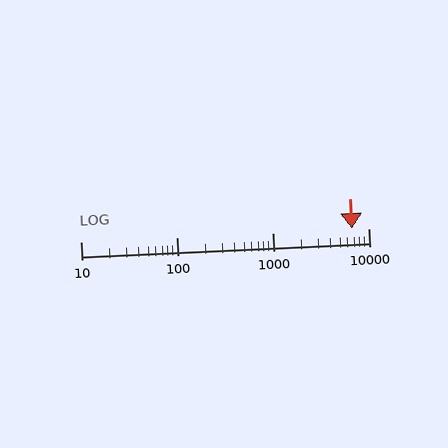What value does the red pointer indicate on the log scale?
The pointer indicates approximately 6700.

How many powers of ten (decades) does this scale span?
The scale spans 3 decades, from 10 to 10000.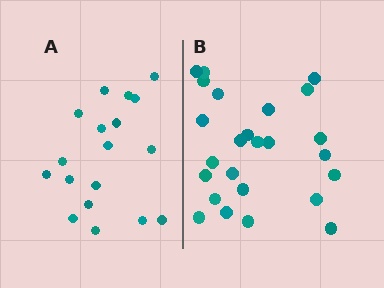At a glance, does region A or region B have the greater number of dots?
Region B (the right region) has more dots.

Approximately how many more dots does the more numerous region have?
Region B has roughly 8 or so more dots than region A.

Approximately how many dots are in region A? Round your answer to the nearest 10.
About 20 dots. (The exact count is 18, which rounds to 20.)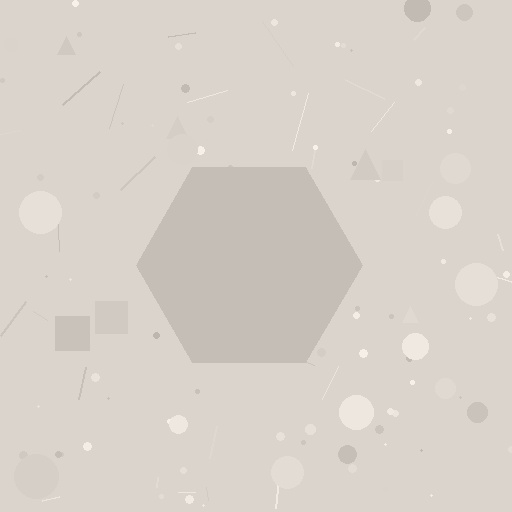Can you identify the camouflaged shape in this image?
The camouflaged shape is a hexagon.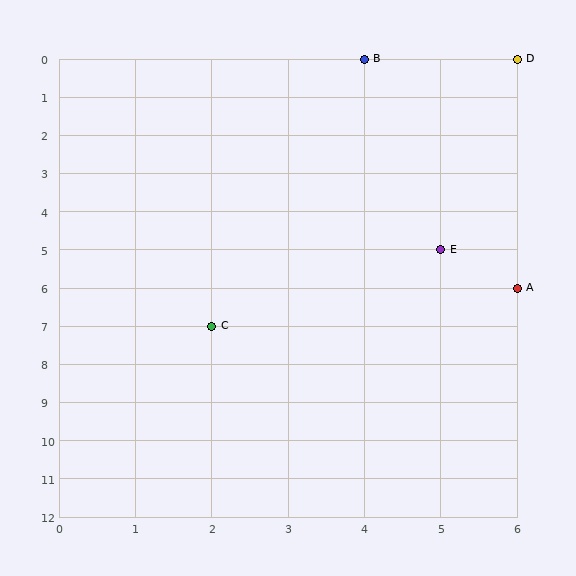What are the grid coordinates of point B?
Point B is at grid coordinates (4, 0).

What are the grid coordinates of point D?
Point D is at grid coordinates (6, 0).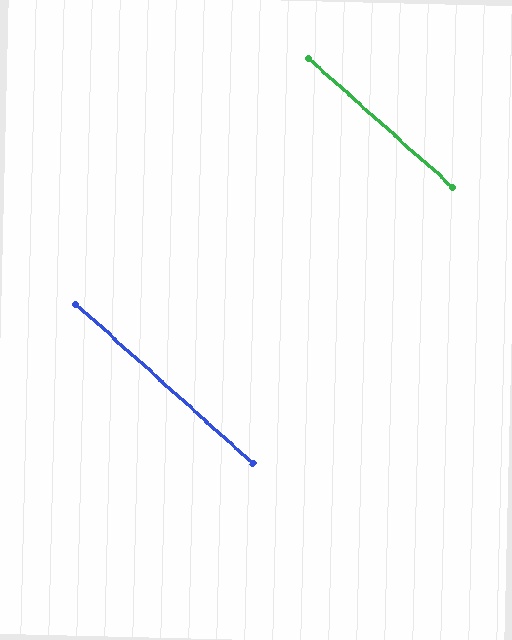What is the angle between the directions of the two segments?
Approximately 0 degrees.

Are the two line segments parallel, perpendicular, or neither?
Parallel — their directions differ by only 0.1°.